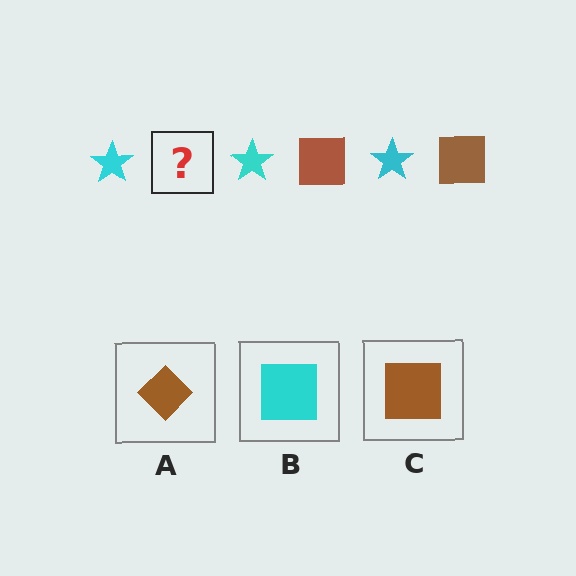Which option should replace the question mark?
Option C.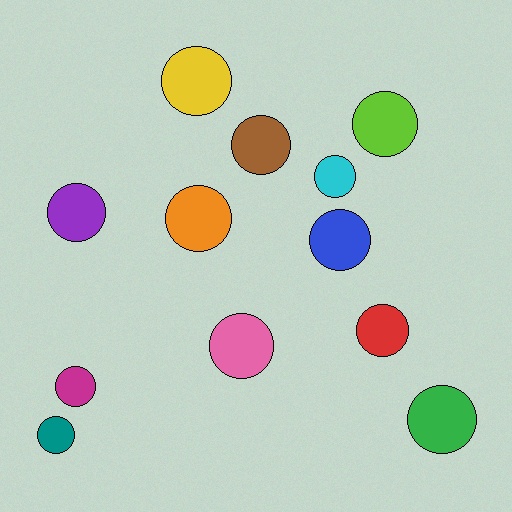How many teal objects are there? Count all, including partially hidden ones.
There is 1 teal object.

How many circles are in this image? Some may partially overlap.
There are 12 circles.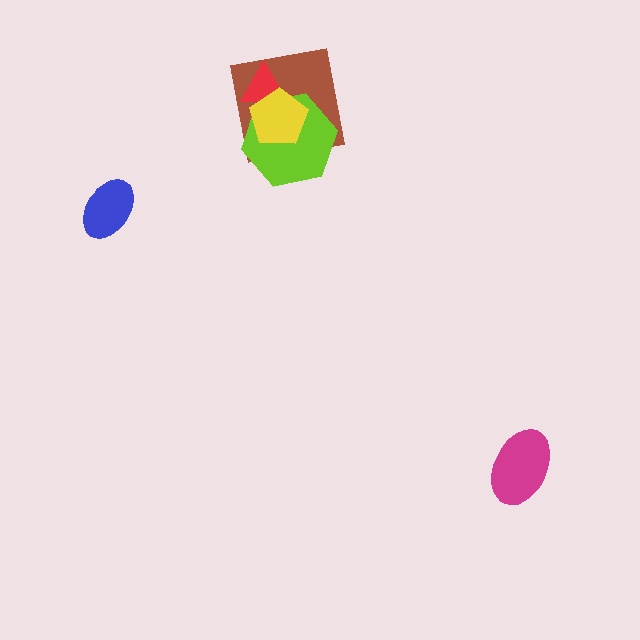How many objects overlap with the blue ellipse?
0 objects overlap with the blue ellipse.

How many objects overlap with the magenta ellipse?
0 objects overlap with the magenta ellipse.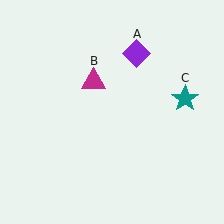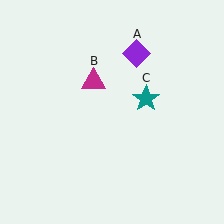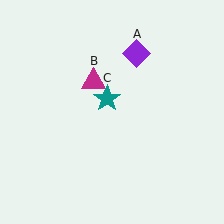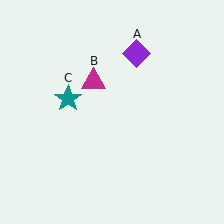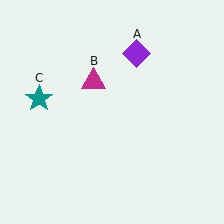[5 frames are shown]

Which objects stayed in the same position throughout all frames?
Purple diamond (object A) and magenta triangle (object B) remained stationary.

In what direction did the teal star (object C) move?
The teal star (object C) moved left.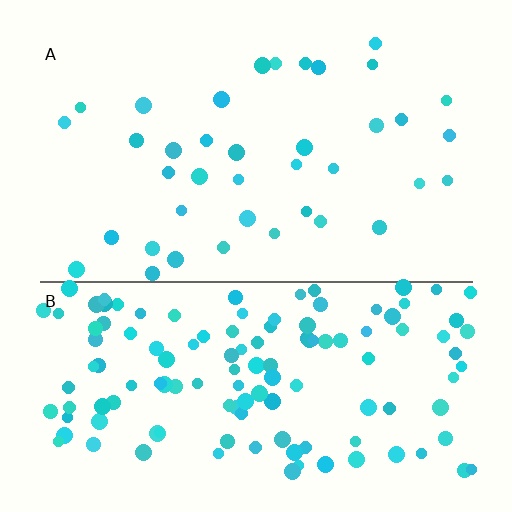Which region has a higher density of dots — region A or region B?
B (the bottom).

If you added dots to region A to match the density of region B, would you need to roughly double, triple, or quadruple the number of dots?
Approximately triple.